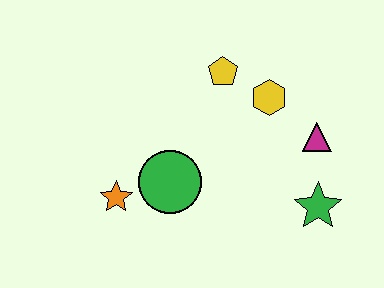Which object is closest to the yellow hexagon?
The yellow pentagon is closest to the yellow hexagon.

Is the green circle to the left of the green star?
Yes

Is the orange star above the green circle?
No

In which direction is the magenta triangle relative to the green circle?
The magenta triangle is to the right of the green circle.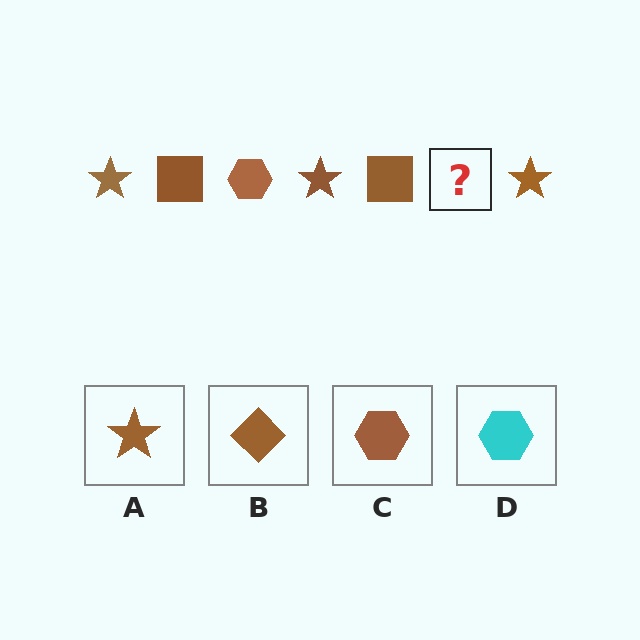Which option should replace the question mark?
Option C.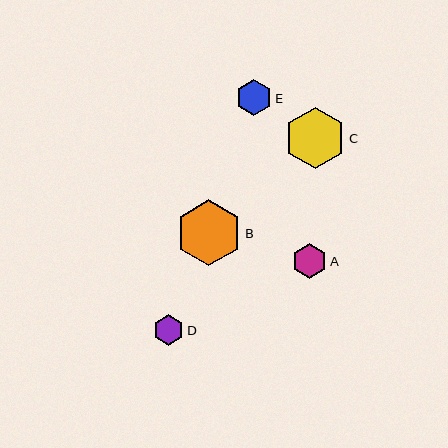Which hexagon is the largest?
Hexagon B is the largest with a size of approximately 66 pixels.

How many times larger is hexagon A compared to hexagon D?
Hexagon A is approximately 1.1 times the size of hexagon D.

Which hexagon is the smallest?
Hexagon D is the smallest with a size of approximately 31 pixels.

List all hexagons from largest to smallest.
From largest to smallest: B, C, E, A, D.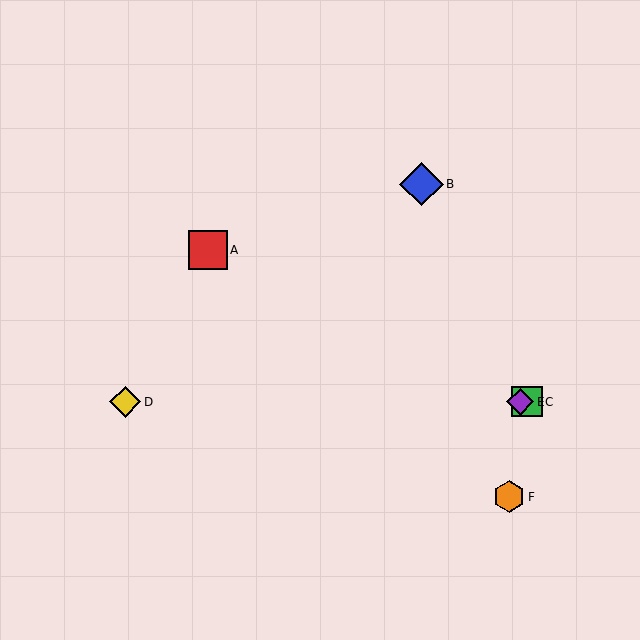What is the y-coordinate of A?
Object A is at y≈250.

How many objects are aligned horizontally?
3 objects (C, D, E) are aligned horizontally.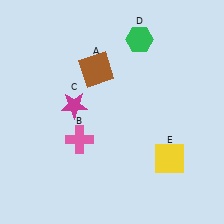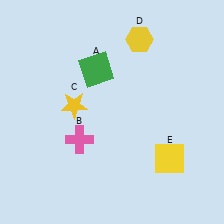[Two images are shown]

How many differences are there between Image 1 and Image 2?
There are 3 differences between the two images.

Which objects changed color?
A changed from brown to green. C changed from magenta to yellow. D changed from green to yellow.